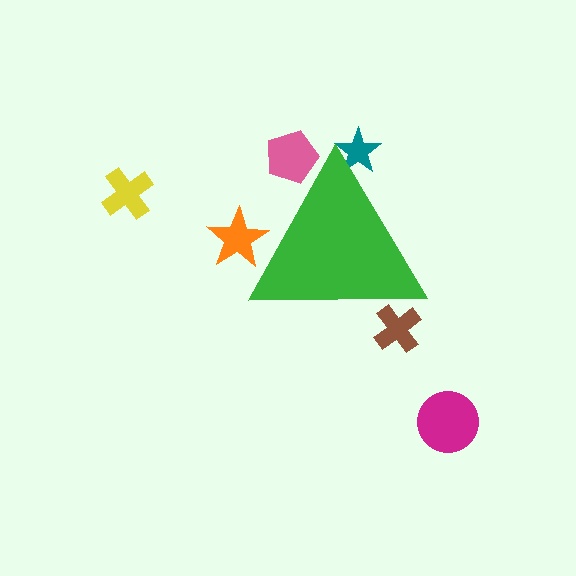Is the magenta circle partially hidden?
No, the magenta circle is fully visible.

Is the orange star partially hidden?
Yes, the orange star is partially hidden behind the green triangle.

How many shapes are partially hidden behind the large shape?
4 shapes are partially hidden.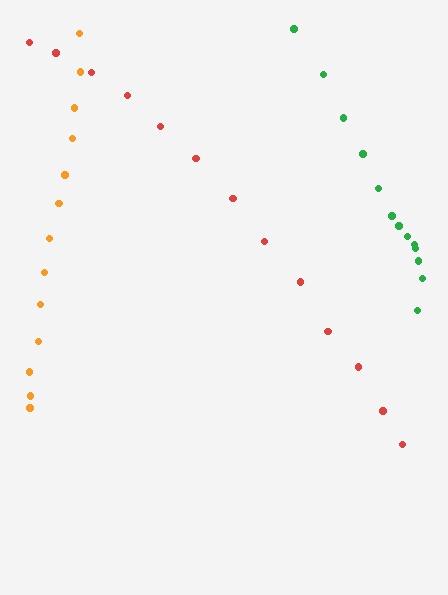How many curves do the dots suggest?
There are 3 distinct paths.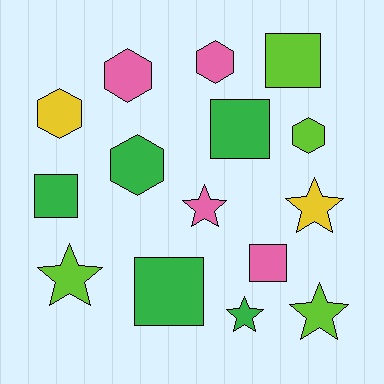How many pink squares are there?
There is 1 pink square.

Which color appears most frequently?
Green, with 5 objects.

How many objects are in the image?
There are 15 objects.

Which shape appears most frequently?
Star, with 5 objects.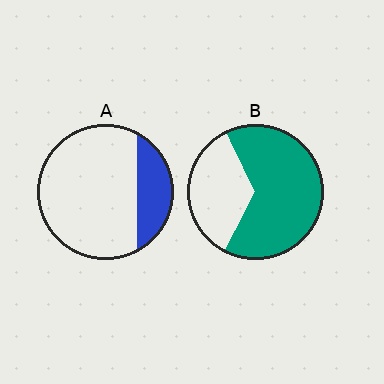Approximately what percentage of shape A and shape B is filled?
A is approximately 20% and B is approximately 65%.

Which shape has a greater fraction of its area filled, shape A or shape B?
Shape B.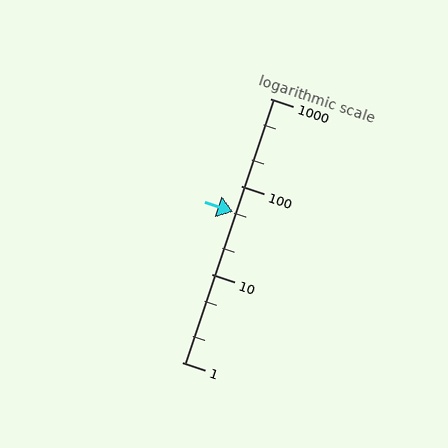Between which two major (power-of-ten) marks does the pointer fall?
The pointer is between 10 and 100.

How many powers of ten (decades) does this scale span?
The scale spans 3 decades, from 1 to 1000.